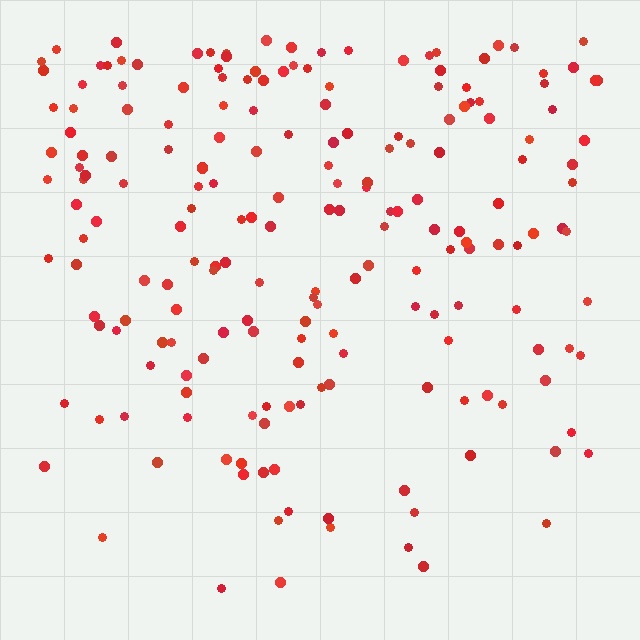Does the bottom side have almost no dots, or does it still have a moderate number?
Still a moderate number, just noticeably fewer than the top.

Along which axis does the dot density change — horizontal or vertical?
Vertical.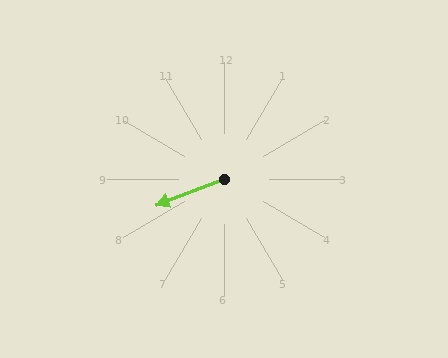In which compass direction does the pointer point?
West.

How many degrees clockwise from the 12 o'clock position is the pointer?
Approximately 249 degrees.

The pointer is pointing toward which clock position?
Roughly 8 o'clock.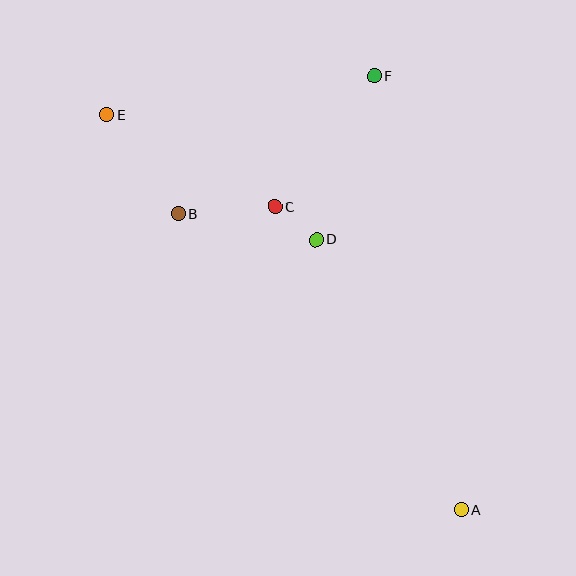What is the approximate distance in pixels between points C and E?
The distance between C and E is approximately 192 pixels.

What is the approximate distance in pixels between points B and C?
The distance between B and C is approximately 97 pixels.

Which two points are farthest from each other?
Points A and E are farthest from each other.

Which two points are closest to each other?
Points C and D are closest to each other.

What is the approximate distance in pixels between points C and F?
The distance between C and F is approximately 165 pixels.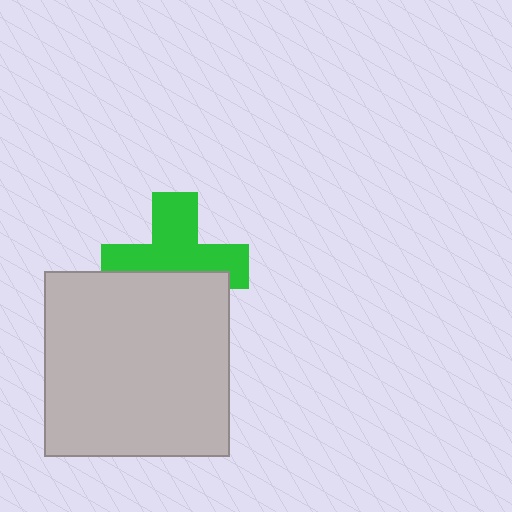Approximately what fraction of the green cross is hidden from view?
Roughly 41% of the green cross is hidden behind the light gray square.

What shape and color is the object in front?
The object in front is a light gray square.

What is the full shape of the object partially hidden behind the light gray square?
The partially hidden object is a green cross.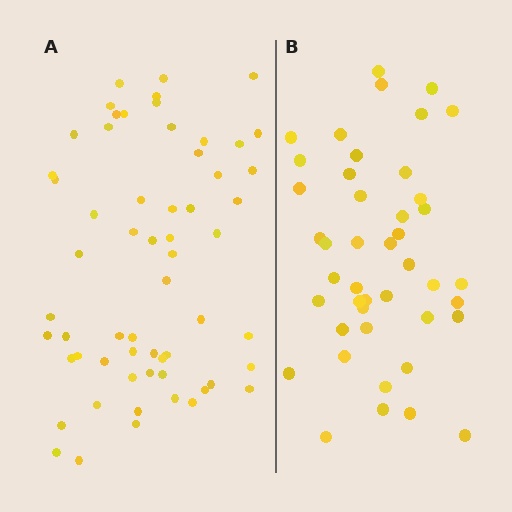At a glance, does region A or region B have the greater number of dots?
Region A (the left region) has more dots.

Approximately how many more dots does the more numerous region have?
Region A has approximately 15 more dots than region B.